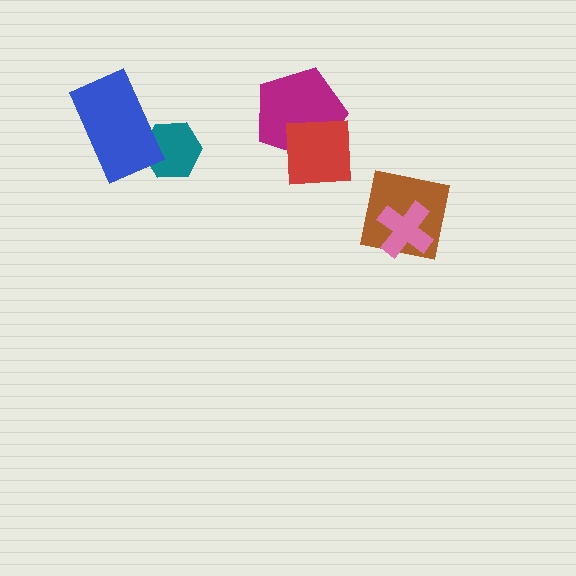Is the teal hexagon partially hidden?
Yes, it is partially covered by another shape.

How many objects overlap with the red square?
1 object overlaps with the red square.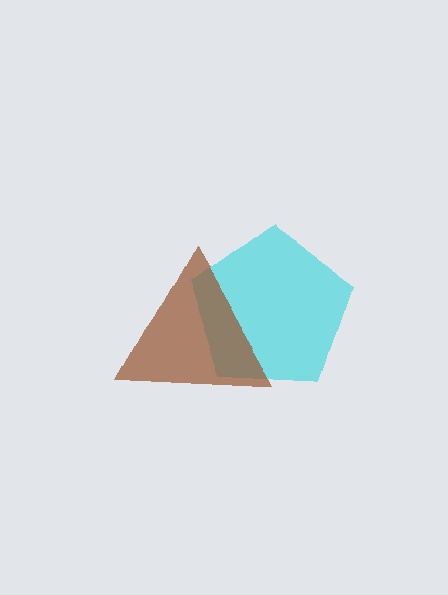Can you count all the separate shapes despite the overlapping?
Yes, there are 2 separate shapes.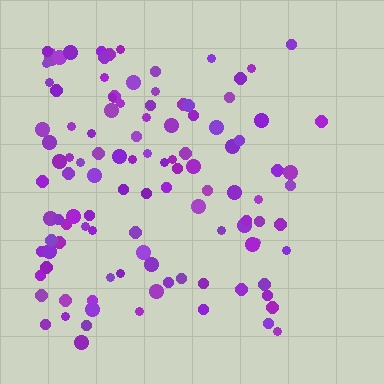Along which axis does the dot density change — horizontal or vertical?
Horizontal.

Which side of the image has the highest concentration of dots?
The left.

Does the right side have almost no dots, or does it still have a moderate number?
Still a moderate number, just noticeably fewer than the left.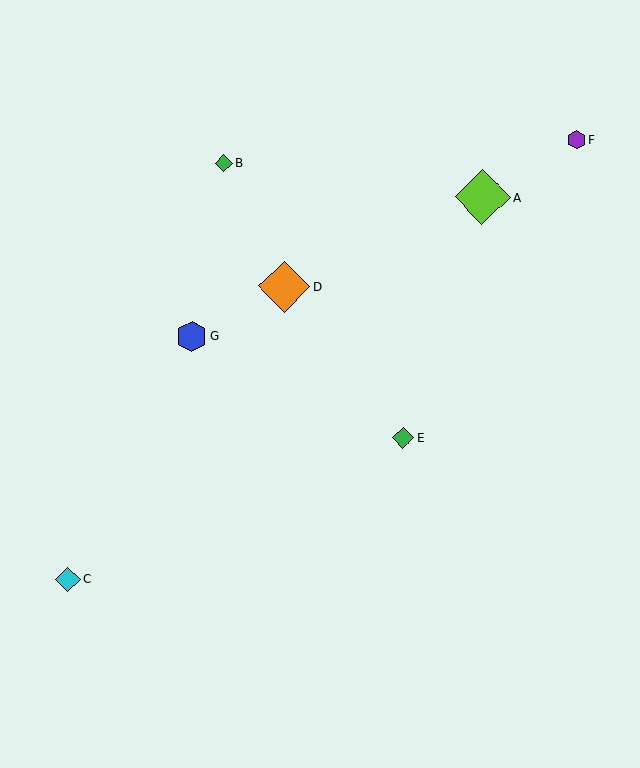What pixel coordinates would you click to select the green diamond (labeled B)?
Click at (224, 163) to select the green diamond B.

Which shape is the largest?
The lime diamond (labeled A) is the largest.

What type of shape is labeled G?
Shape G is a blue hexagon.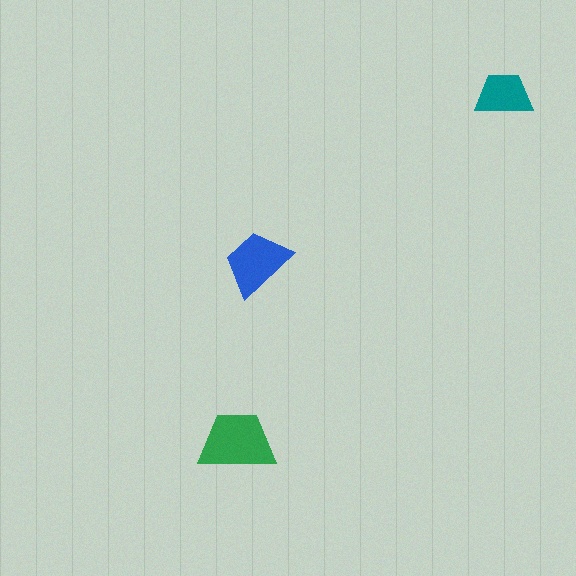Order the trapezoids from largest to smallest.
the green one, the blue one, the teal one.